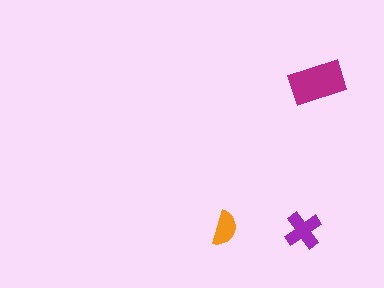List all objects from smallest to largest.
The orange semicircle, the purple cross, the magenta rectangle.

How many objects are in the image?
There are 3 objects in the image.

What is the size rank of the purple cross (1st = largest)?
2nd.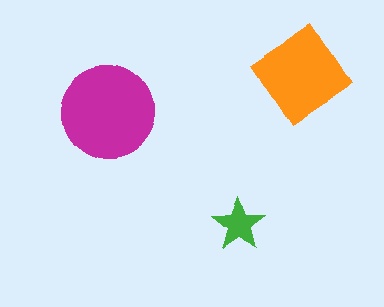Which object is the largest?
The magenta circle.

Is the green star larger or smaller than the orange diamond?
Smaller.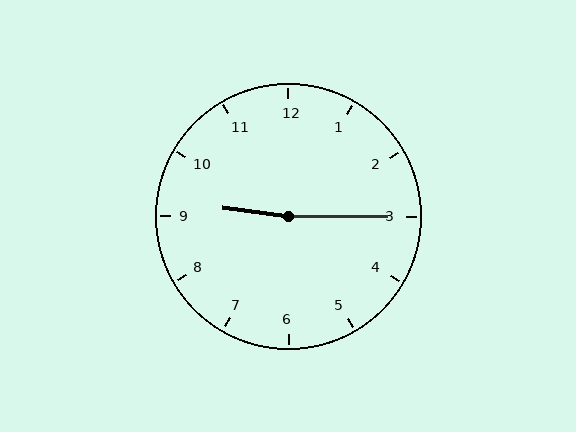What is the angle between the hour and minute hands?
Approximately 172 degrees.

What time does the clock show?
9:15.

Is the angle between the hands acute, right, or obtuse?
It is obtuse.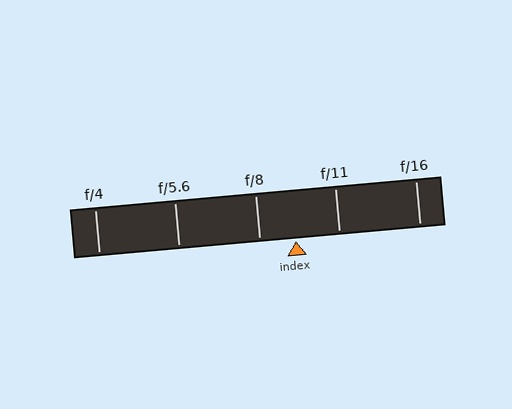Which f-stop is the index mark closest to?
The index mark is closest to f/8.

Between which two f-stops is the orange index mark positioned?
The index mark is between f/8 and f/11.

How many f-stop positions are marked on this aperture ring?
There are 5 f-stop positions marked.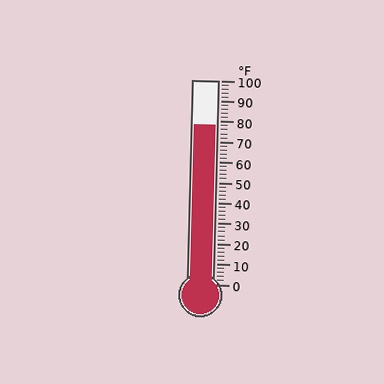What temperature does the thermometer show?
The thermometer shows approximately 78°F.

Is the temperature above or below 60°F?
The temperature is above 60°F.